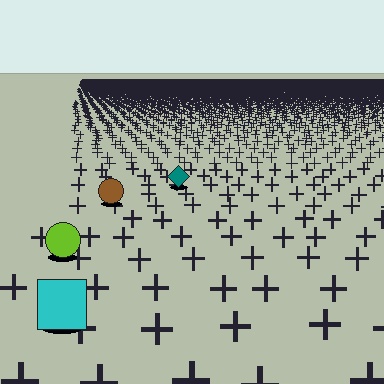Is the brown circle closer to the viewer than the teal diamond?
Yes. The brown circle is closer — you can tell from the texture gradient: the ground texture is coarser near it.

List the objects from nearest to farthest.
From nearest to farthest: the cyan square, the lime circle, the brown circle, the teal diamond.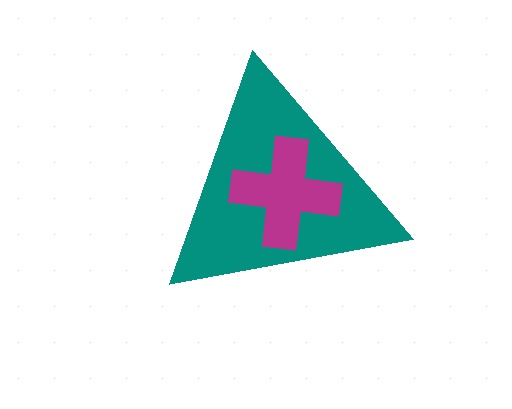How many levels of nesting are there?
2.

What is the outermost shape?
The teal triangle.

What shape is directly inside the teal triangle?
The magenta cross.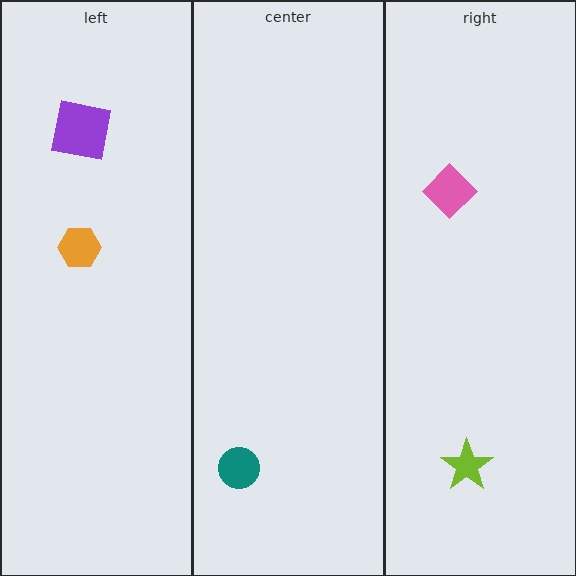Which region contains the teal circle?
The center region.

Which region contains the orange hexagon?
The left region.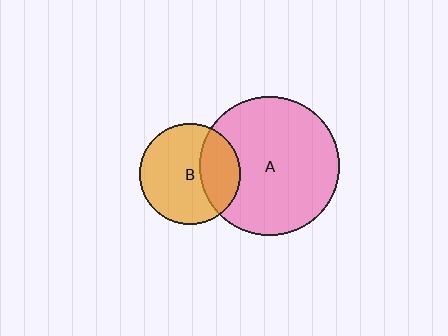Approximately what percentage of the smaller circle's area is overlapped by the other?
Approximately 30%.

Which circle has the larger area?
Circle A (pink).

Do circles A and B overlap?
Yes.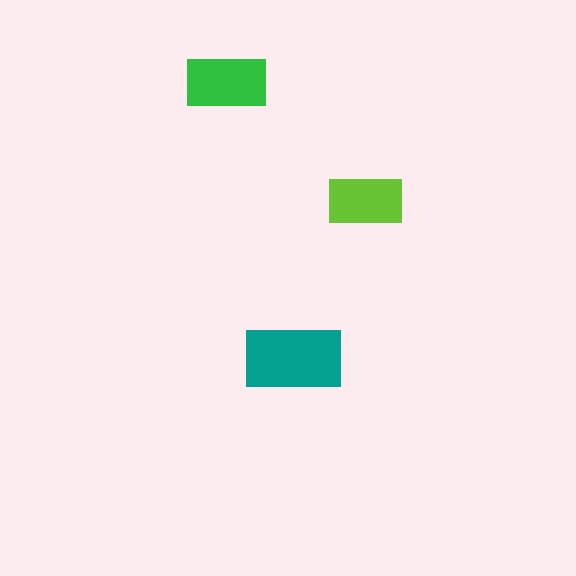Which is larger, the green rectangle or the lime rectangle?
The green one.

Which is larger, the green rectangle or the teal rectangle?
The teal one.